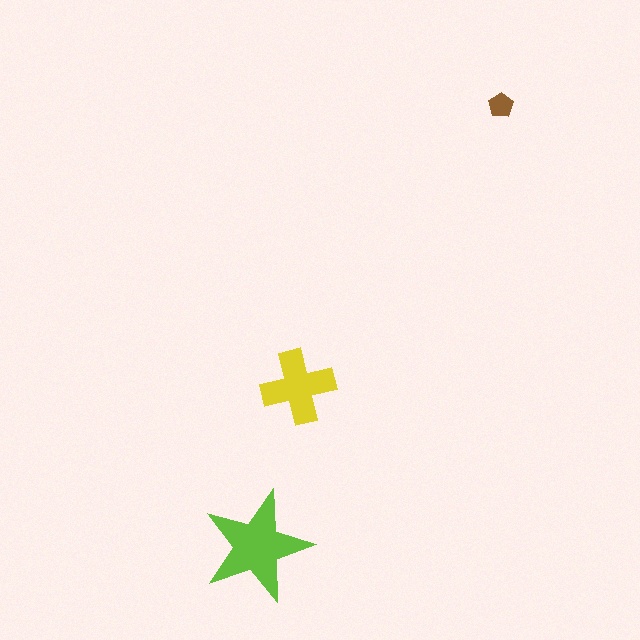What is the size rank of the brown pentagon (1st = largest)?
3rd.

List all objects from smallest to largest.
The brown pentagon, the yellow cross, the lime star.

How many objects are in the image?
There are 3 objects in the image.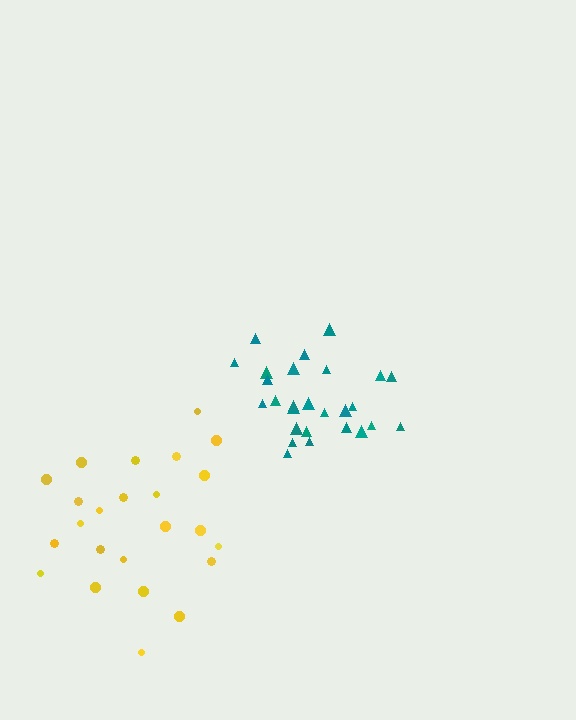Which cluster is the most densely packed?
Teal.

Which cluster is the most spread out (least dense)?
Yellow.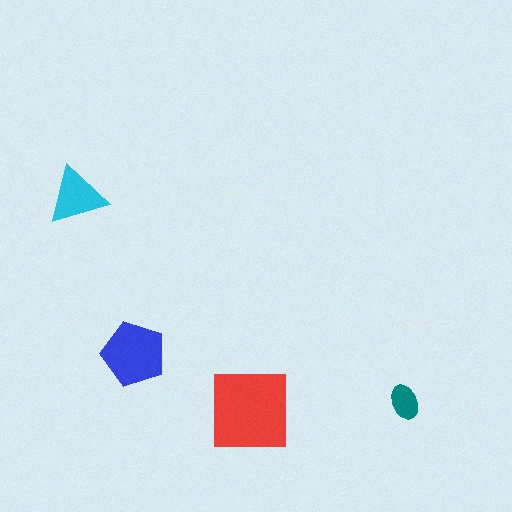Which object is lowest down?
The red square is bottommost.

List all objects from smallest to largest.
The teal ellipse, the cyan triangle, the blue pentagon, the red square.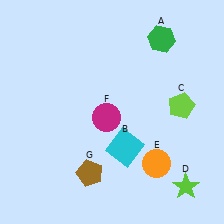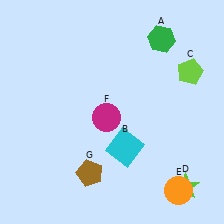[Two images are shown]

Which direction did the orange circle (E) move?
The orange circle (E) moved down.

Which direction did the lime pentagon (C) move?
The lime pentagon (C) moved up.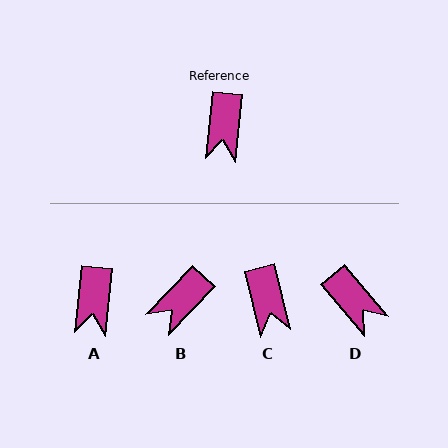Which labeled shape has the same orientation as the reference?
A.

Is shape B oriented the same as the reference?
No, it is off by about 38 degrees.